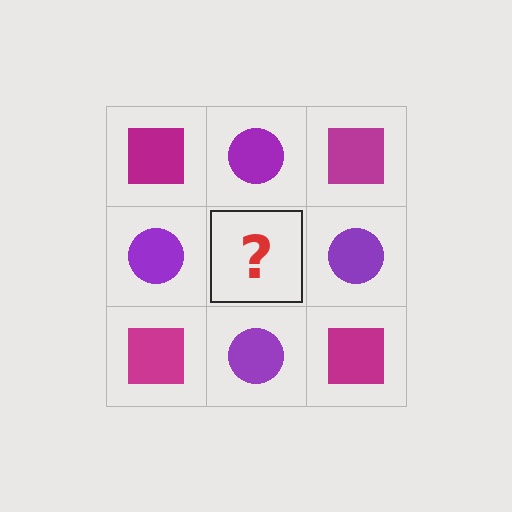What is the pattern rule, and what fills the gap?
The rule is that it alternates magenta square and purple circle in a checkerboard pattern. The gap should be filled with a magenta square.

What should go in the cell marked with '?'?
The missing cell should contain a magenta square.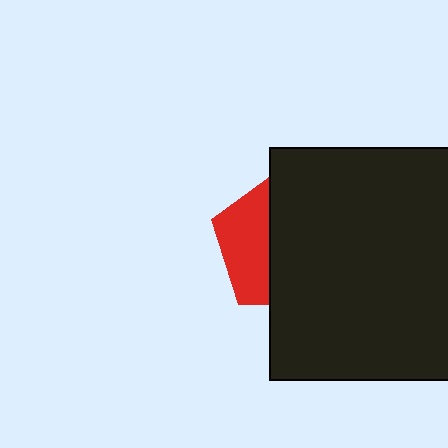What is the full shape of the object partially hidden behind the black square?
The partially hidden object is a red pentagon.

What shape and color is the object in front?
The object in front is a black square.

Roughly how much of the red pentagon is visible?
A small part of it is visible (roughly 37%).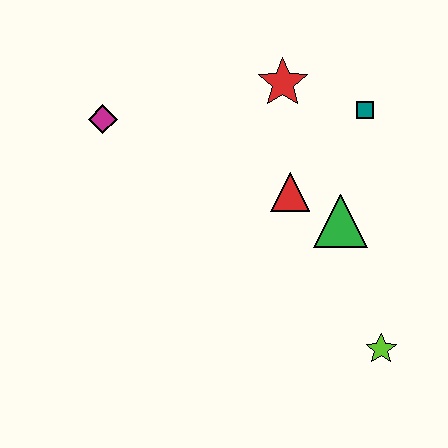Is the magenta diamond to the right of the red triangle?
No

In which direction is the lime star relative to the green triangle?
The lime star is below the green triangle.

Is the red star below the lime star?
No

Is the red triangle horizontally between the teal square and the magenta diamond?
Yes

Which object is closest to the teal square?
The red star is closest to the teal square.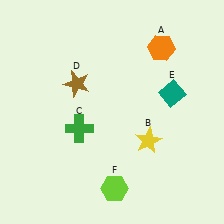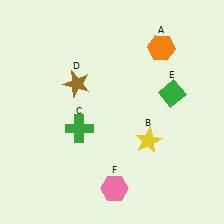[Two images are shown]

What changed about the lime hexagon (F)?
In Image 1, F is lime. In Image 2, it changed to pink.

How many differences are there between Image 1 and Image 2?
There are 2 differences between the two images.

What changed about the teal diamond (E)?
In Image 1, E is teal. In Image 2, it changed to green.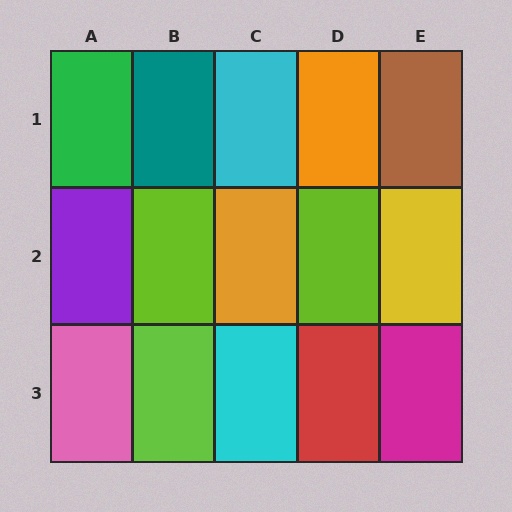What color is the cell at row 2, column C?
Orange.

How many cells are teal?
1 cell is teal.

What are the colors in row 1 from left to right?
Green, teal, cyan, orange, brown.